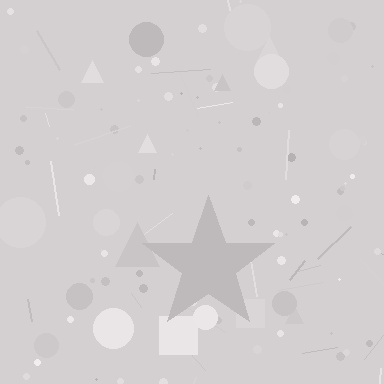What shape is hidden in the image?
A star is hidden in the image.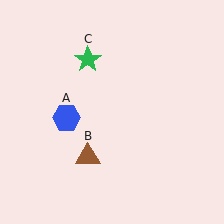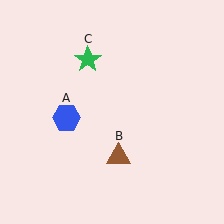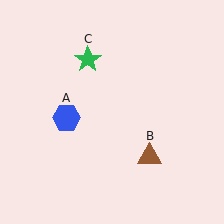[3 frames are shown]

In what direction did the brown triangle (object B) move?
The brown triangle (object B) moved right.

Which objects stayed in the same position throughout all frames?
Blue hexagon (object A) and green star (object C) remained stationary.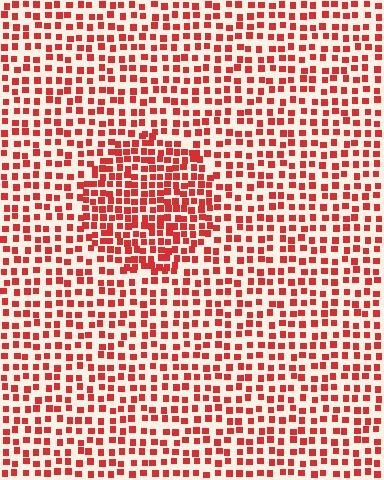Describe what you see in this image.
The image contains small red elements arranged at two different densities. A circle-shaped region is visible where the elements are more densely packed than the surrounding area.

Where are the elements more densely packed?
The elements are more densely packed inside the circle boundary.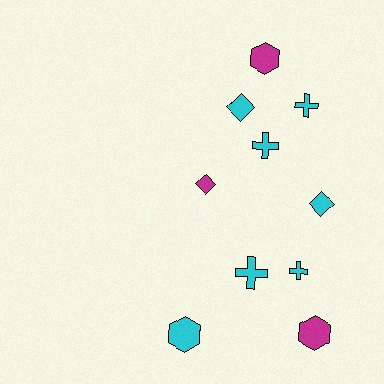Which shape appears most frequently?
Cross, with 4 objects.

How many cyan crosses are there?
There are 4 cyan crosses.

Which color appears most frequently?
Cyan, with 7 objects.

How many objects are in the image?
There are 10 objects.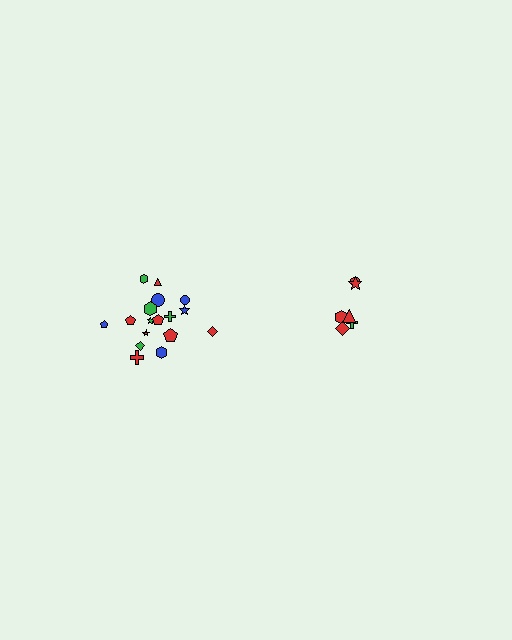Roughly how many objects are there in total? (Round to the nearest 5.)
Roughly 25 objects in total.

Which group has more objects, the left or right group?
The left group.